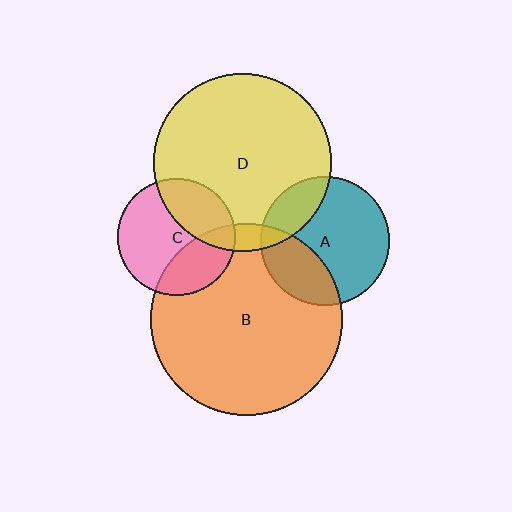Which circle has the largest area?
Circle B (orange).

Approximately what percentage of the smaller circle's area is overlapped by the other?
Approximately 30%.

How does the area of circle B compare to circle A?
Approximately 2.2 times.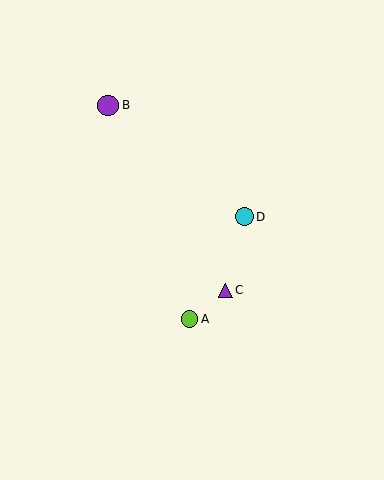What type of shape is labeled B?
Shape B is a purple circle.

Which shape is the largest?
The purple circle (labeled B) is the largest.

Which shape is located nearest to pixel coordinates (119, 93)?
The purple circle (labeled B) at (108, 105) is nearest to that location.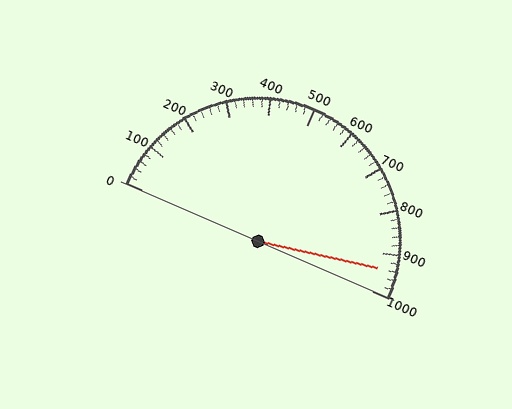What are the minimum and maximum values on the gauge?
The gauge ranges from 0 to 1000.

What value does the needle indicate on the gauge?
The needle indicates approximately 940.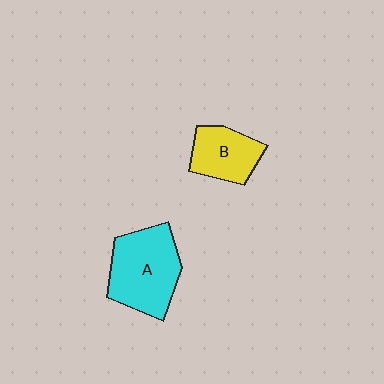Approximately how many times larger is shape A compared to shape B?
Approximately 1.6 times.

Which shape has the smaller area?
Shape B (yellow).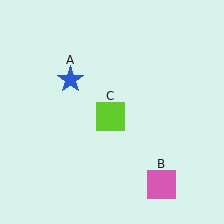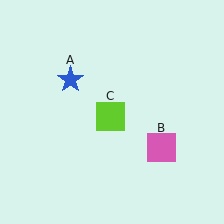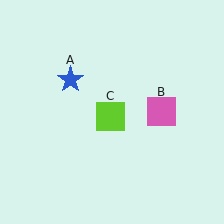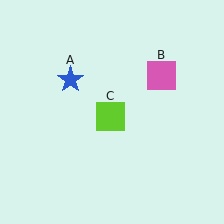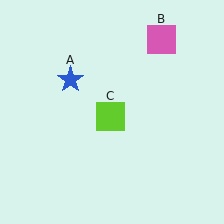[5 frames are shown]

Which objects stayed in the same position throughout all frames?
Blue star (object A) and lime square (object C) remained stationary.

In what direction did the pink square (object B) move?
The pink square (object B) moved up.